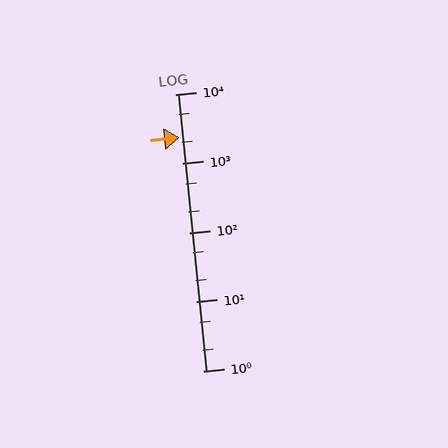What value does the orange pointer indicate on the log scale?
The pointer indicates approximately 2400.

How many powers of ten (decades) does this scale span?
The scale spans 4 decades, from 1 to 10000.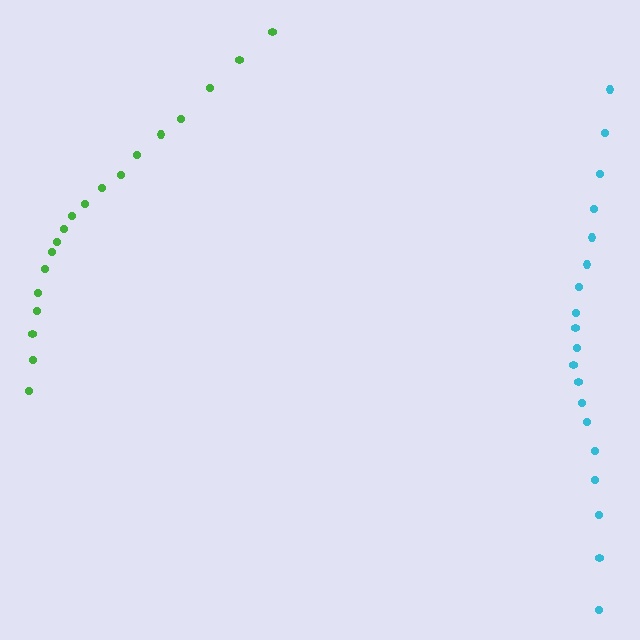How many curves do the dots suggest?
There are 2 distinct paths.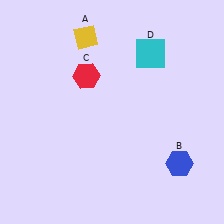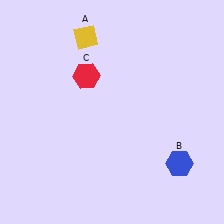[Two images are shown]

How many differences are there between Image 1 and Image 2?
There is 1 difference between the two images.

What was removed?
The cyan square (D) was removed in Image 2.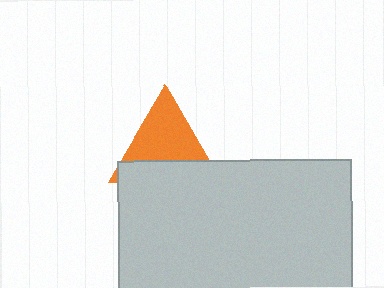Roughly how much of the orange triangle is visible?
About half of it is visible (roughly 61%).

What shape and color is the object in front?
The object in front is a light gray rectangle.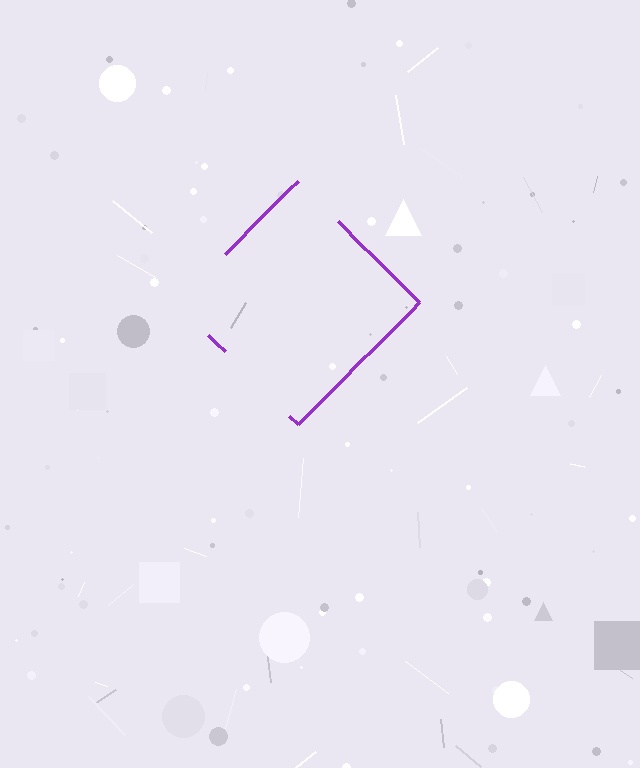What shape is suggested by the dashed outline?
The dashed outline suggests a diamond.